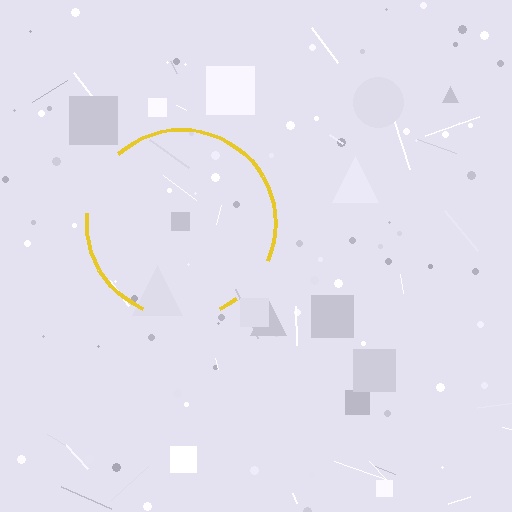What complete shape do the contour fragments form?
The contour fragments form a circle.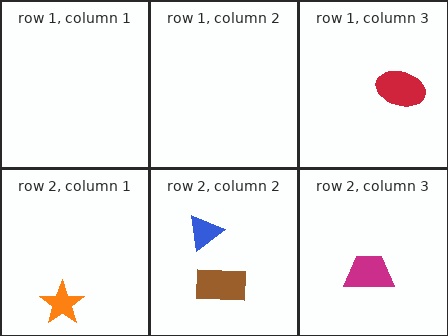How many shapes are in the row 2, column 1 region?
1.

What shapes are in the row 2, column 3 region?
The magenta trapezoid.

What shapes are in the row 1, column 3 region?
The red ellipse.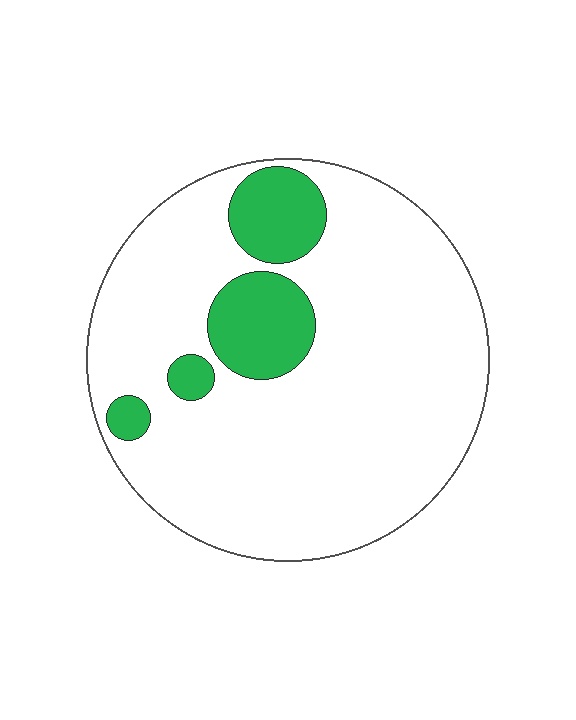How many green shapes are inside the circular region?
4.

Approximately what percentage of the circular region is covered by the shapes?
Approximately 15%.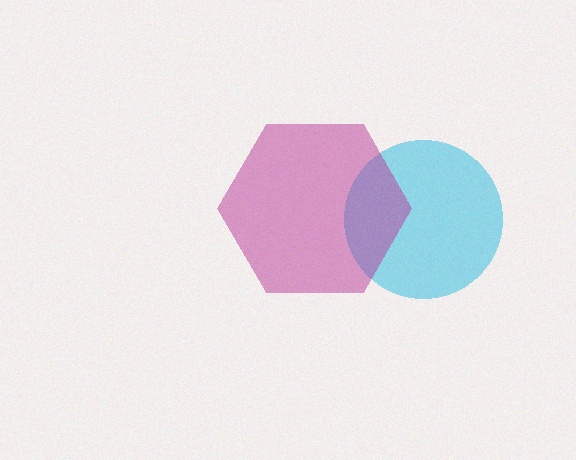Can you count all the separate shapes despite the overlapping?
Yes, there are 2 separate shapes.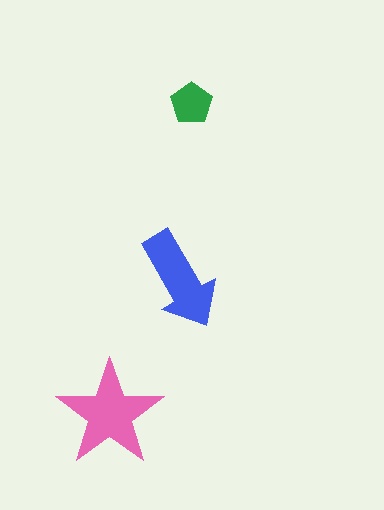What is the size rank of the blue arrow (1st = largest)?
2nd.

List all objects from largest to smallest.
The pink star, the blue arrow, the green pentagon.